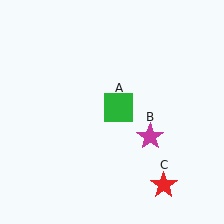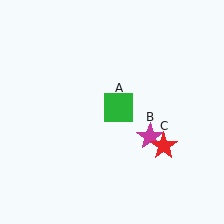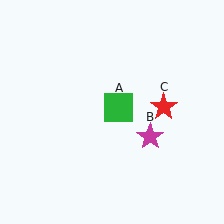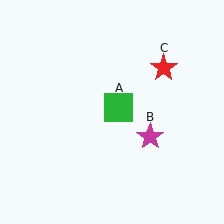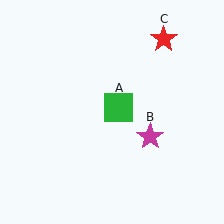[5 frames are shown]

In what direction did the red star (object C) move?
The red star (object C) moved up.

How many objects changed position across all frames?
1 object changed position: red star (object C).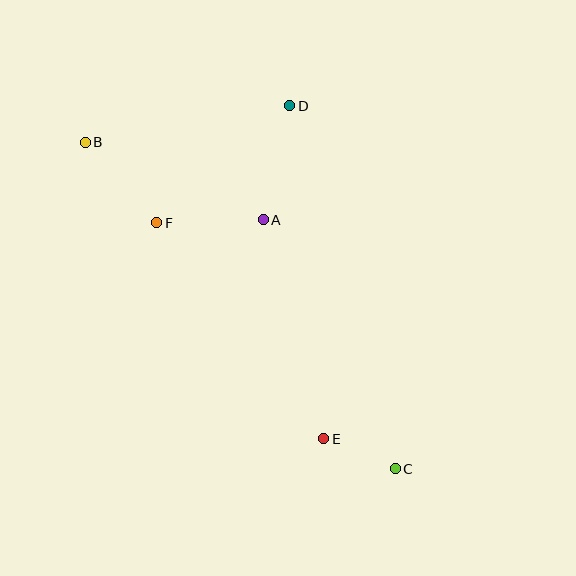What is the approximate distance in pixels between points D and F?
The distance between D and F is approximately 177 pixels.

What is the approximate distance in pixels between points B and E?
The distance between B and E is approximately 381 pixels.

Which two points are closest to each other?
Points C and E are closest to each other.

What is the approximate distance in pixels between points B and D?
The distance between B and D is approximately 208 pixels.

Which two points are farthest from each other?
Points B and C are farthest from each other.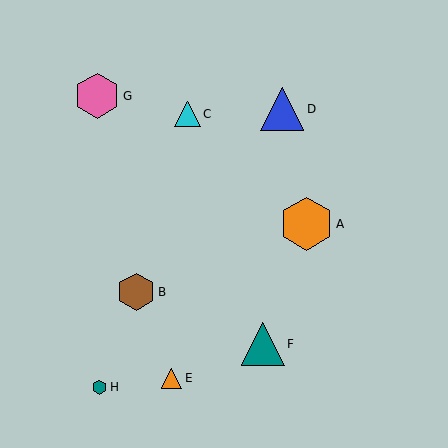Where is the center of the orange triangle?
The center of the orange triangle is at (172, 378).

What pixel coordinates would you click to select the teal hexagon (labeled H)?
Click at (99, 387) to select the teal hexagon H.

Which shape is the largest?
The orange hexagon (labeled A) is the largest.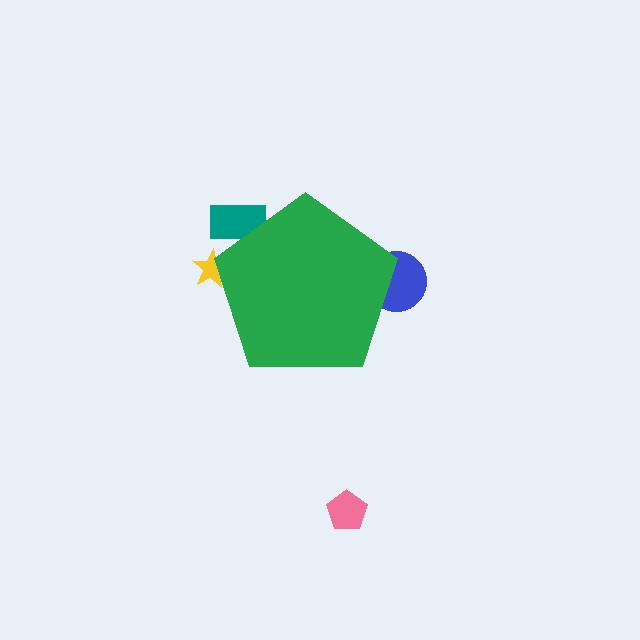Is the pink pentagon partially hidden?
No, the pink pentagon is fully visible.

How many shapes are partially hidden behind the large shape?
3 shapes are partially hidden.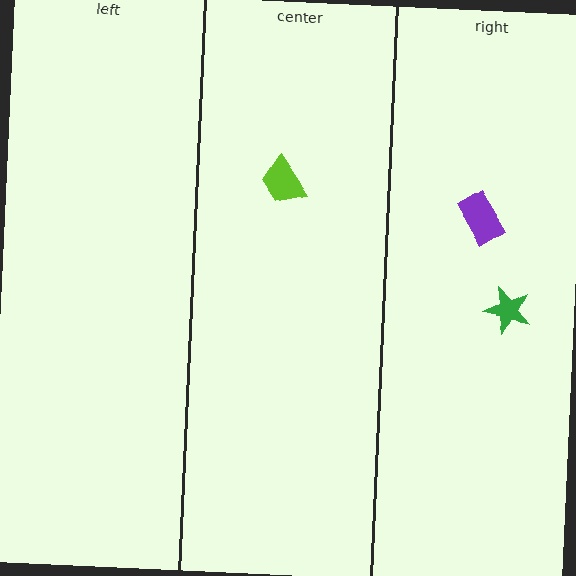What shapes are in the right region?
The green star, the purple rectangle.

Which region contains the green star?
The right region.